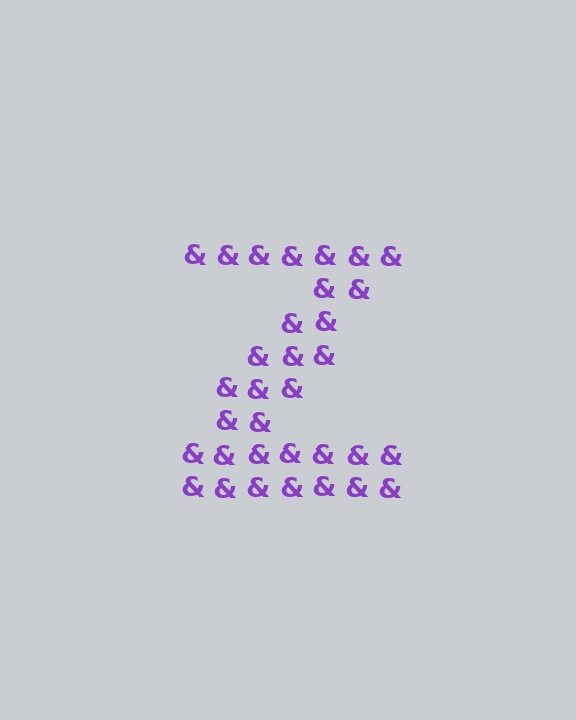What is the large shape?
The large shape is the letter Z.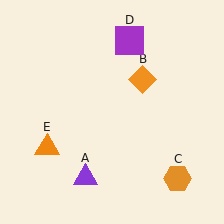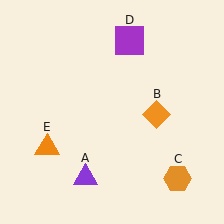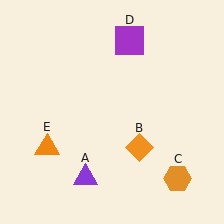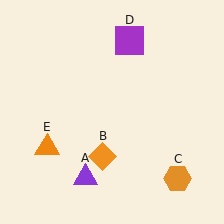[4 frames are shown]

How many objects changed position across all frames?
1 object changed position: orange diamond (object B).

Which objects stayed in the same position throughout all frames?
Purple triangle (object A) and orange hexagon (object C) and purple square (object D) and orange triangle (object E) remained stationary.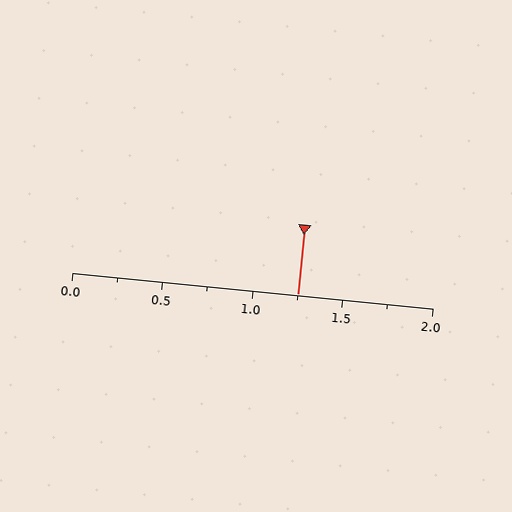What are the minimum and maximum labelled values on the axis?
The axis runs from 0.0 to 2.0.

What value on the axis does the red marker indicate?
The marker indicates approximately 1.25.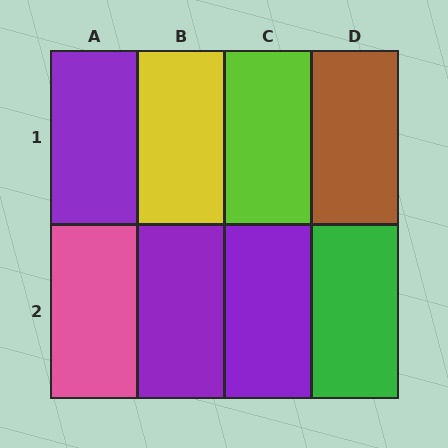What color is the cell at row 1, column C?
Lime.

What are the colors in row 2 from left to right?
Pink, purple, purple, green.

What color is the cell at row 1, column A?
Purple.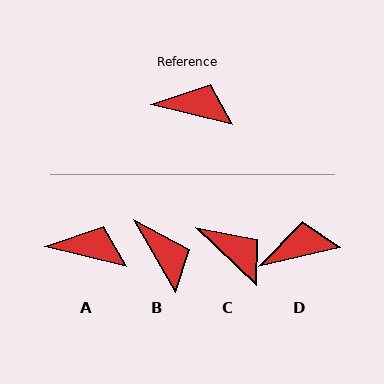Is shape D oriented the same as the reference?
No, it is off by about 27 degrees.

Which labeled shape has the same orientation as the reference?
A.